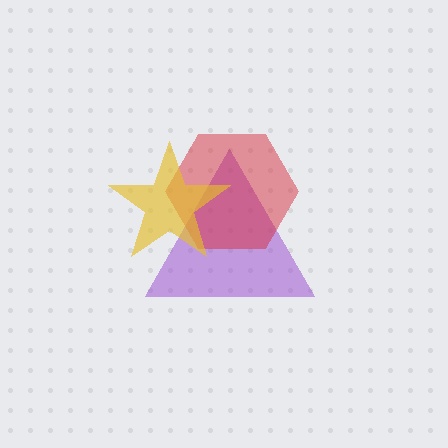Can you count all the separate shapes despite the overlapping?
Yes, there are 3 separate shapes.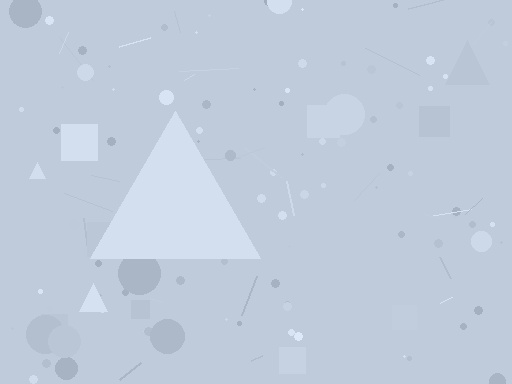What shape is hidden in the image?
A triangle is hidden in the image.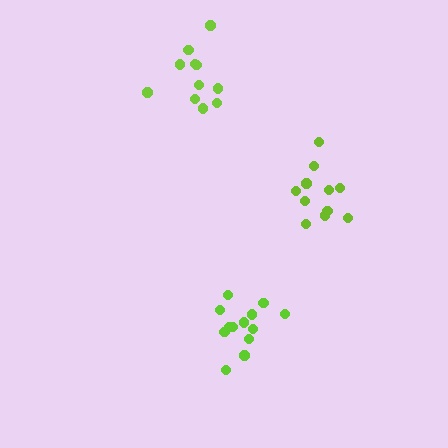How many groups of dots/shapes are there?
There are 3 groups.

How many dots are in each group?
Group 1: 13 dots, Group 2: 11 dots, Group 3: 11 dots (35 total).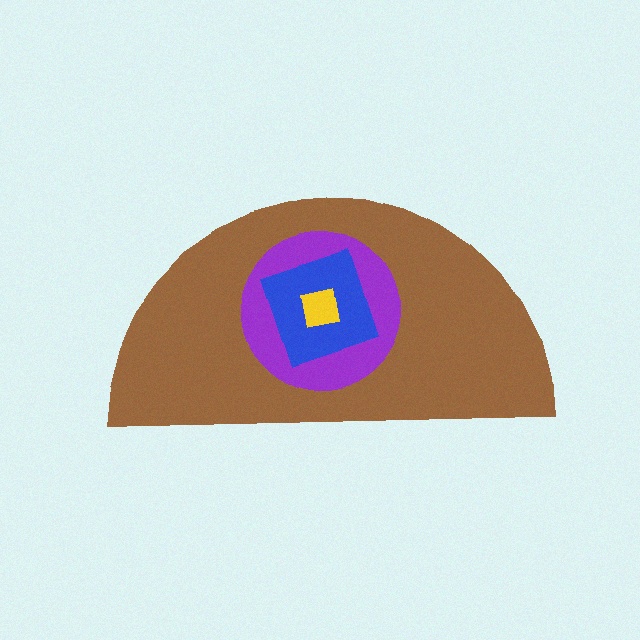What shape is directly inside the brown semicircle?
The purple circle.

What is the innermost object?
The yellow square.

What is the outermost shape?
The brown semicircle.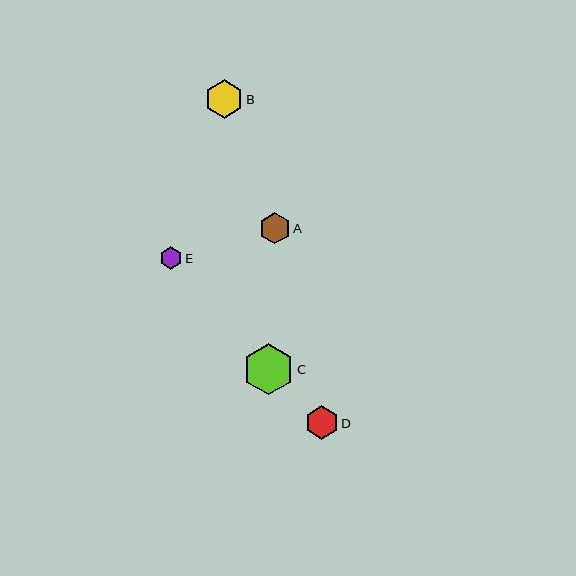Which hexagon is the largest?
Hexagon C is the largest with a size of approximately 51 pixels.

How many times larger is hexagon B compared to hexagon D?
Hexagon B is approximately 1.2 times the size of hexagon D.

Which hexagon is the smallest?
Hexagon E is the smallest with a size of approximately 23 pixels.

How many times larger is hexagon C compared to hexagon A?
Hexagon C is approximately 1.7 times the size of hexagon A.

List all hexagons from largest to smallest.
From largest to smallest: C, B, D, A, E.